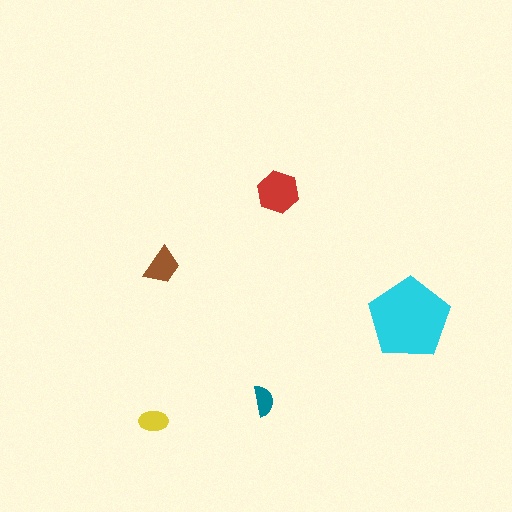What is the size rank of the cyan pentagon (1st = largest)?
1st.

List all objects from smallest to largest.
The teal semicircle, the yellow ellipse, the brown trapezoid, the red hexagon, the cyan pentagon.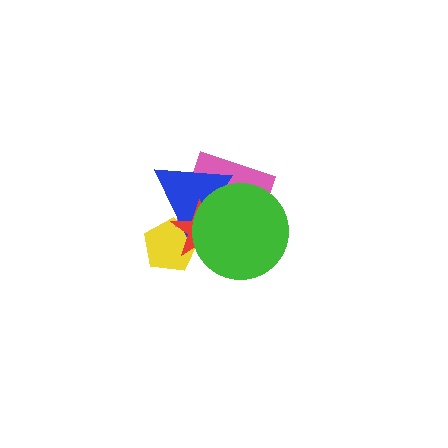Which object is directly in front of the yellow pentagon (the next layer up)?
The blue triangle is directly in front of the yellow pentagon.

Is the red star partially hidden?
Yes, it is partially covered by another shape.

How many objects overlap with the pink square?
3 objects overlap with the pink square.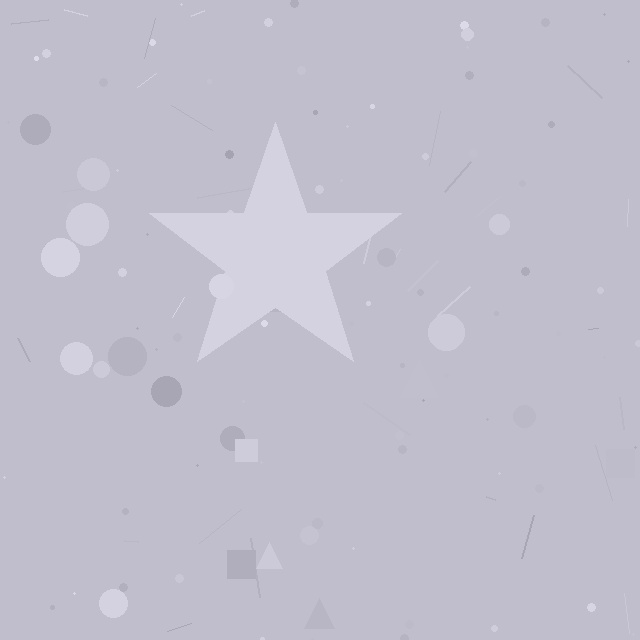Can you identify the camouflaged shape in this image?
The camouflaged shape is a star.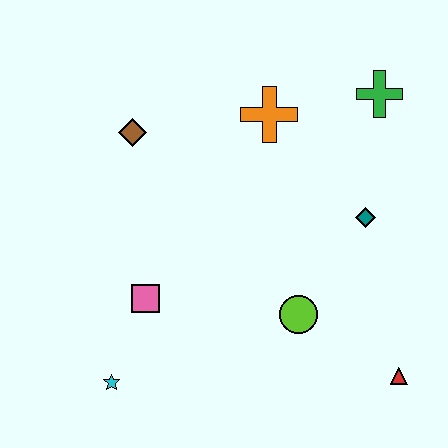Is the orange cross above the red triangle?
Yes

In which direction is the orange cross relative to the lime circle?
The orange cross is above the lime circle.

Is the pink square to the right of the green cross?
No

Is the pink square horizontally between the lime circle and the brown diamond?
Yes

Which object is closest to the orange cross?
The green cross is closest to the orange cross.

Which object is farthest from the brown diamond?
The red triangle is farthest from the brown diamond.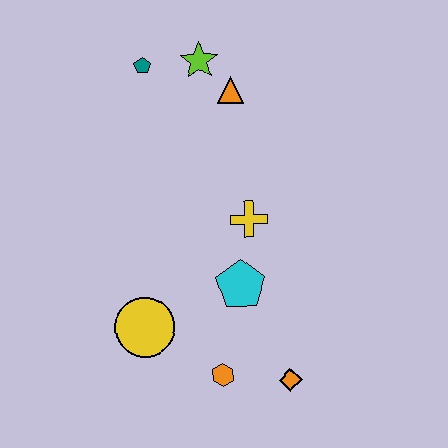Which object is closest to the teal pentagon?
The lime star is closest to the teal pentagon.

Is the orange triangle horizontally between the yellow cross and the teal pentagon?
Yes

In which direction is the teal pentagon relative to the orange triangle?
The teal pentagon is to the left of the orange triangle.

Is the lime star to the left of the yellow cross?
Yes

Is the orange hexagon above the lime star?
No